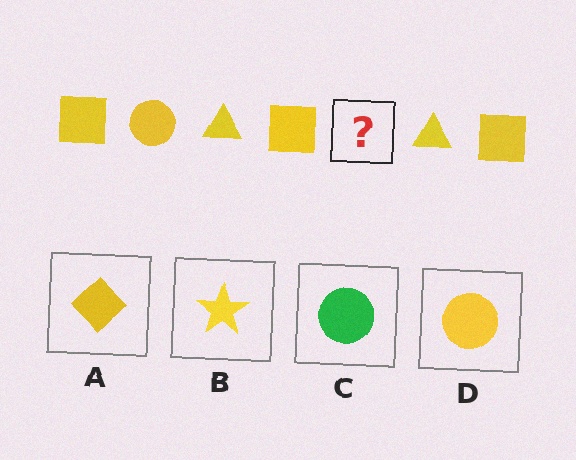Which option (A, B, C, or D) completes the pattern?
D.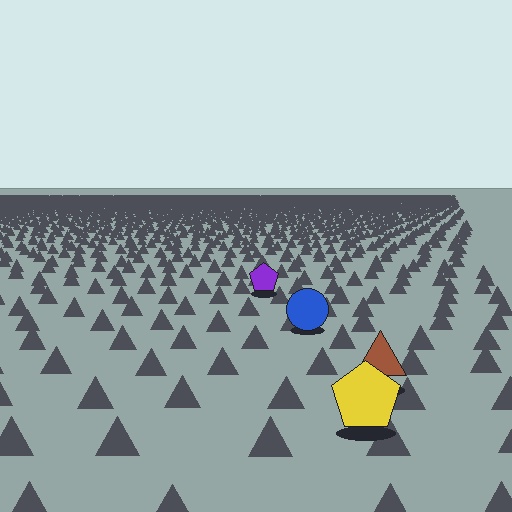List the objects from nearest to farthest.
From nearest to farthest: the yellow pentagon, the brown triangle, the blue circle, the purple pentagon.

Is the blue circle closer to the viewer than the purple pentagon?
Yes. The blue circle is closer — you can tell from the texture gradient: the ground texture is coarser near it.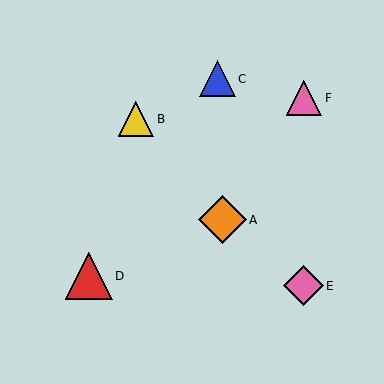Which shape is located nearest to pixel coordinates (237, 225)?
The orange diamond (labeled A) at (222, 220) is nearest to that location.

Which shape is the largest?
The orange diamond (labeled A) is the largest.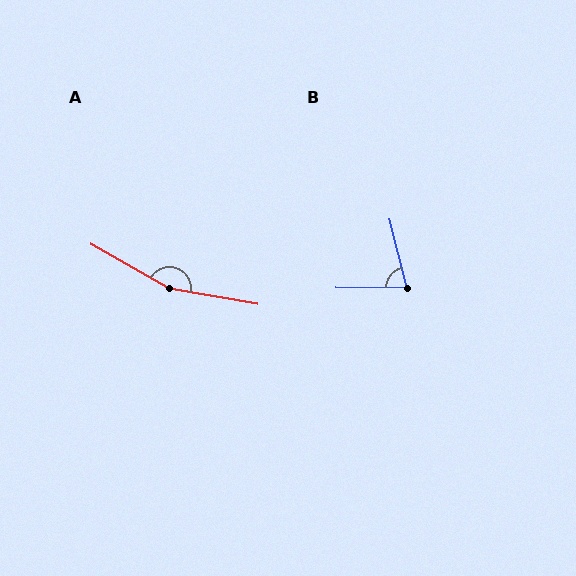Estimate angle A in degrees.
Approximately 160 degrees.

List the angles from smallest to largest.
B (75°), A (160°).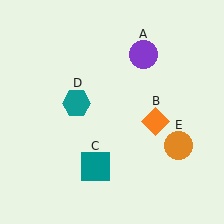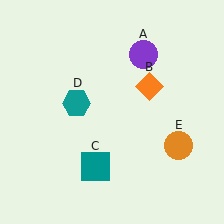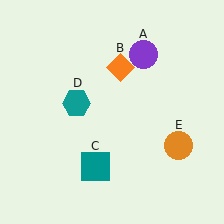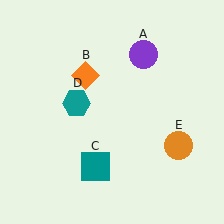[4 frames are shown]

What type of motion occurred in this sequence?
The orange diamond (object B) rotated counterclockwise around the center of the scene.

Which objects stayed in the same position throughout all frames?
Purple circle (object A) and teal square (object C) and teal hexagon (object D) and orange circle (object E) remained stationary.